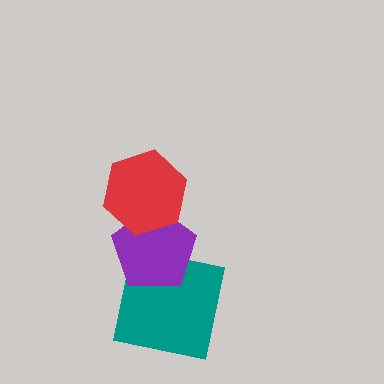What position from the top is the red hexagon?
The red hexagon is 1st from the top.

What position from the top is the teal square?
The teal square is 3rd from the top.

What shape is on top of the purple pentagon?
The red hexagon is on top of the purple pentagon.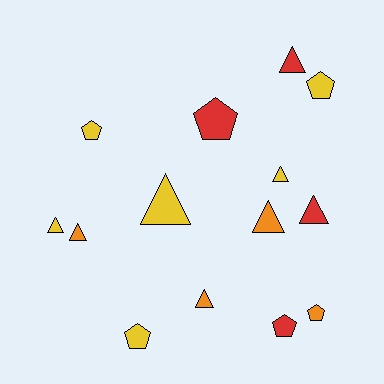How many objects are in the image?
There are 14 objects.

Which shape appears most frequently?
Triangle, with 8 objects.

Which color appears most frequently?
Yellow, with 6 objects.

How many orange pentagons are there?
There is 1 orange pentagon.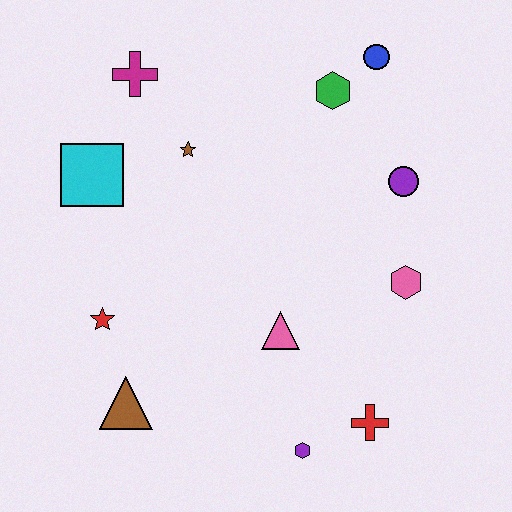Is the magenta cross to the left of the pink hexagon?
Yes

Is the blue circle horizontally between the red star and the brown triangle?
No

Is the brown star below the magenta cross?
Yes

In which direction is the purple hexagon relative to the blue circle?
The purple hexagon is below the blue circle.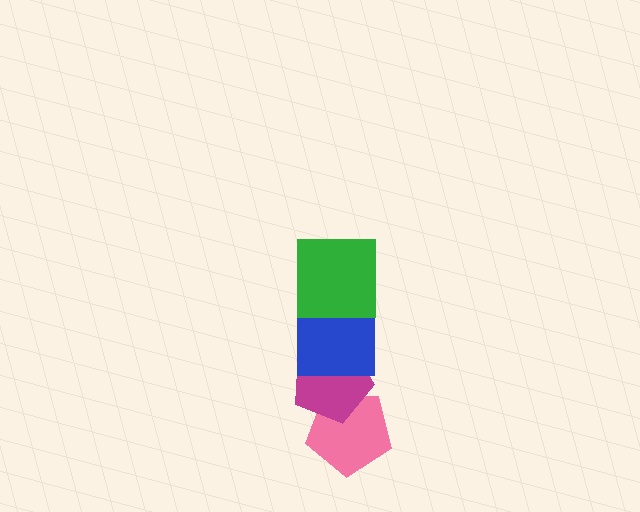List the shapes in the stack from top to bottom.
From top to bottom: the green square, the blue square, the magenta pentagon, the pink pentagon.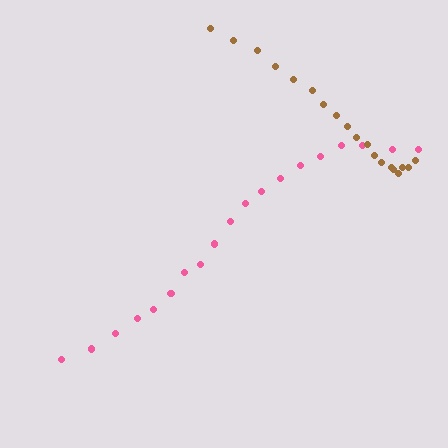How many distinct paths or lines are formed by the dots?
There are 2 distinct paths.